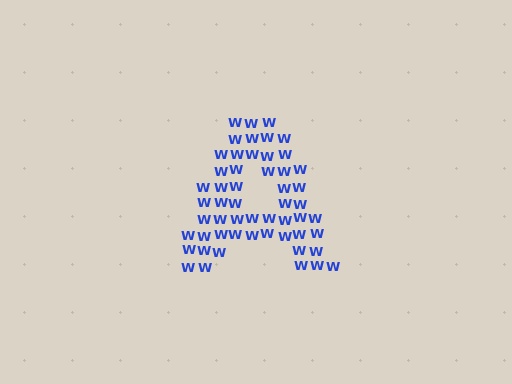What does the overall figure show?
The overall figure shows the letter A.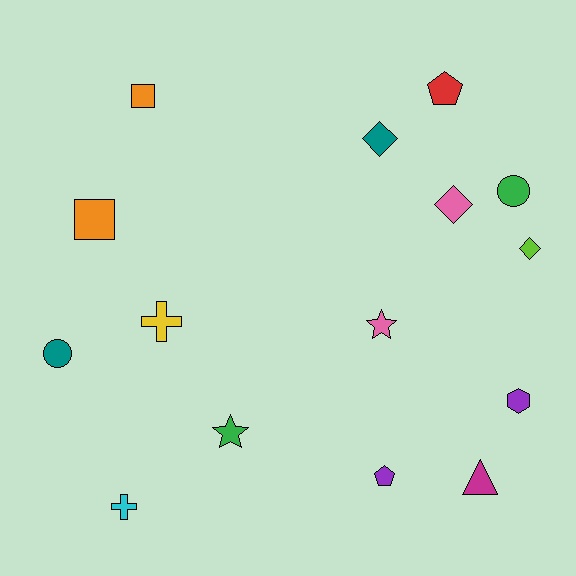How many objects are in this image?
There are 15 objects.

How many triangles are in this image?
There is 1 triangle.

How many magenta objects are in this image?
There is 1 magenta object.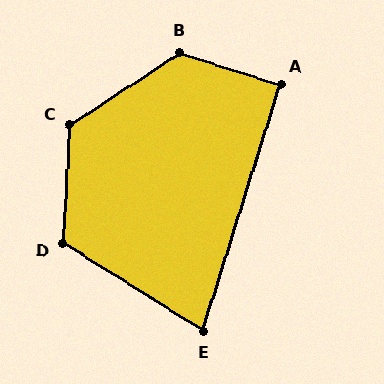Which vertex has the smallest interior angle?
E, at approximately 76 degrees.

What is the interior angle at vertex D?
Approximately 118 degrees (obtuse).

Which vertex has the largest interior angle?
B, at approximately 130 degrees.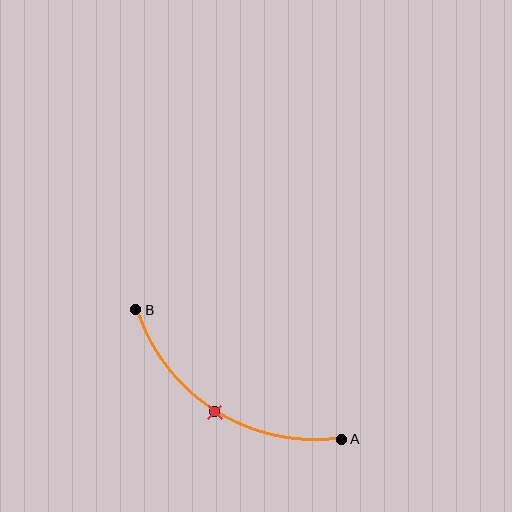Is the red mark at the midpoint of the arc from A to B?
Yes. The red mark lies on the arc at equal arc-length from both A and B — it is the arc midpoint.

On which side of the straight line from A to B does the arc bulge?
The arc bulges below the straight line connecting A and B.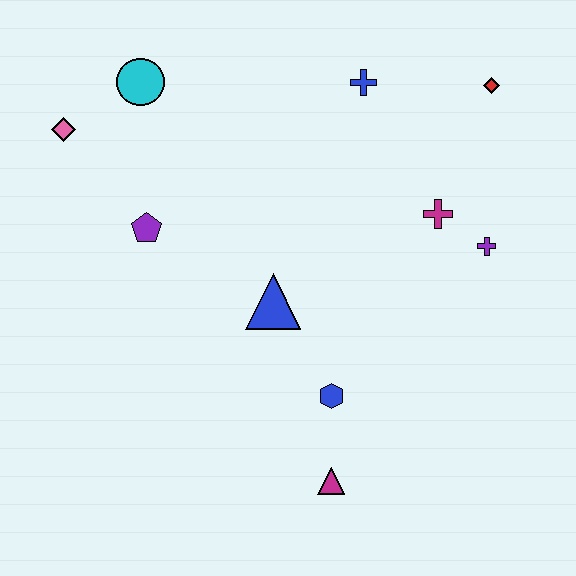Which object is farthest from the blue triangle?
The red diamond is farthest from the blue triangle.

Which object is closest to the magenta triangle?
The blue hexagon is closest to the magenta triangle.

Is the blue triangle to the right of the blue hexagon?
No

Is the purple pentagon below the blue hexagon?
No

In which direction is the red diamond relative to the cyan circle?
The red diamond is to the right of the cyan circle.